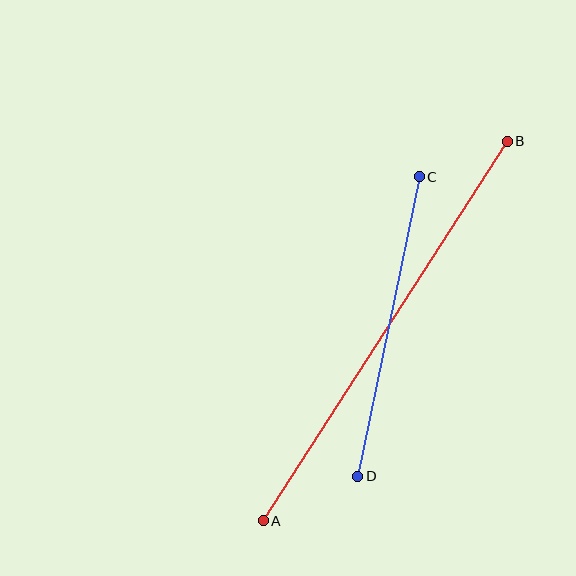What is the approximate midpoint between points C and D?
The midpoint is at approximately (389, 327) pixels.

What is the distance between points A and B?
The distance is approximately 451 pixels.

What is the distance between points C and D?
The distance is approximately 306 pixels.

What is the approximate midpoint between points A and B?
The midpoint is at approximately (385, 331) pixels.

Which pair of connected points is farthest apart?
Points A and B are farthest apart.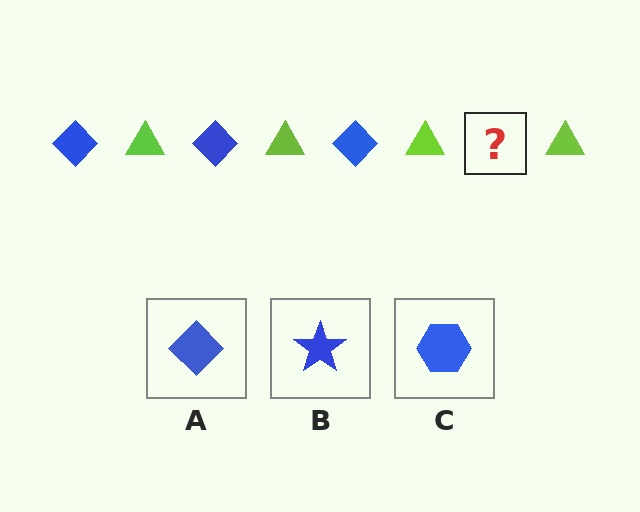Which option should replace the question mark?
Option A.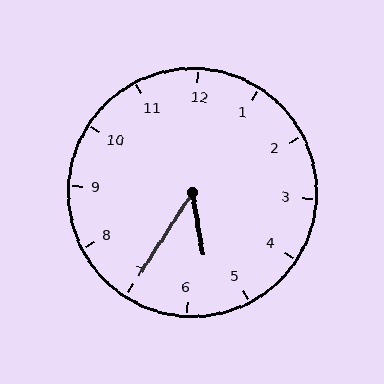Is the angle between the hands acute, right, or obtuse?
It is acute.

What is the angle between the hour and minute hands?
Approximately 42 degrees.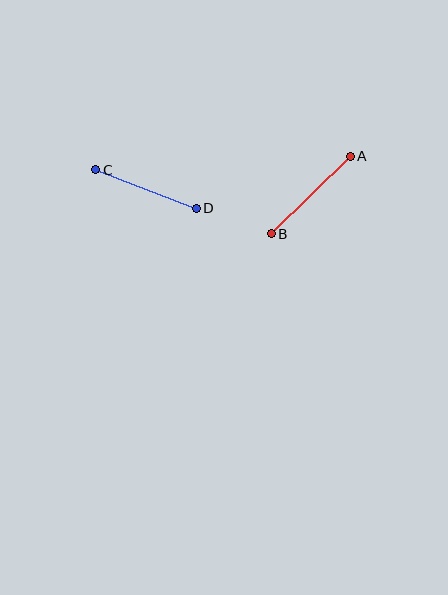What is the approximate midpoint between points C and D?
The midpoint is at approximately (146, 189) pixels.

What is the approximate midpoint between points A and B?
The midpoint is at approximately (311, 195) pixels.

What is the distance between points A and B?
The distance is approximately 111 pixels.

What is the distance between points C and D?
The distance is approximately 107 pixels.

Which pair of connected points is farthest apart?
Points A and B are farthest apart.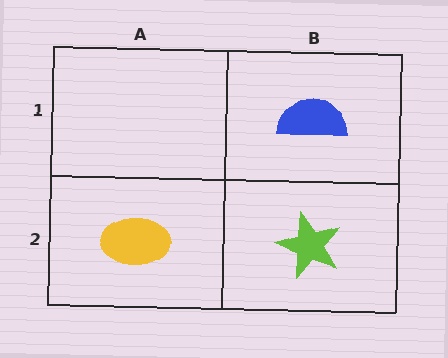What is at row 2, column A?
A yellow ellipse.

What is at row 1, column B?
A blue semicircle.